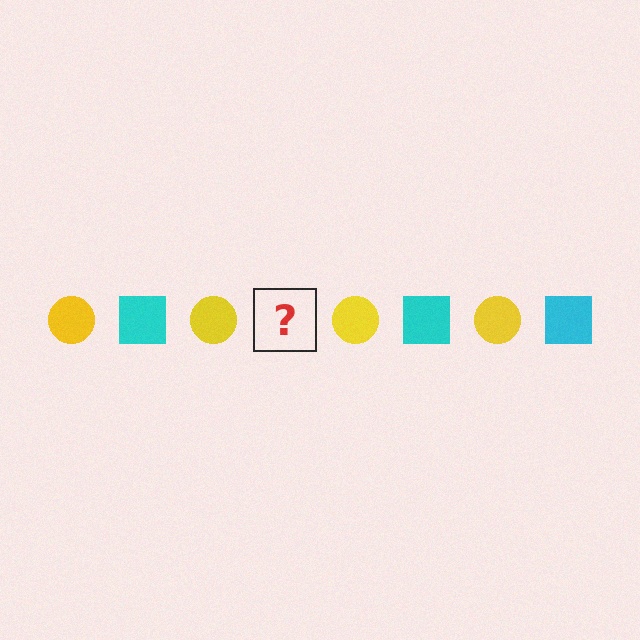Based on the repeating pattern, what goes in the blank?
The blank should be a cyan square.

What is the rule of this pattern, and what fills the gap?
The rule is that the pattern alternates between yellow circle and cyan square. The gap should be filled with a cyan square.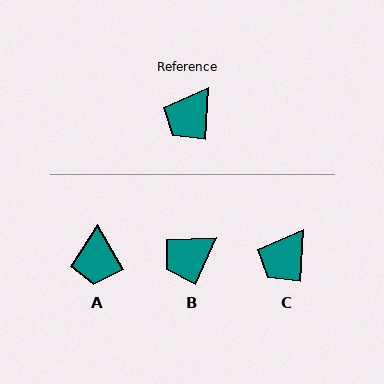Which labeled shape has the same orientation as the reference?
C.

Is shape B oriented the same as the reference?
No, it is off by about 20 degrees.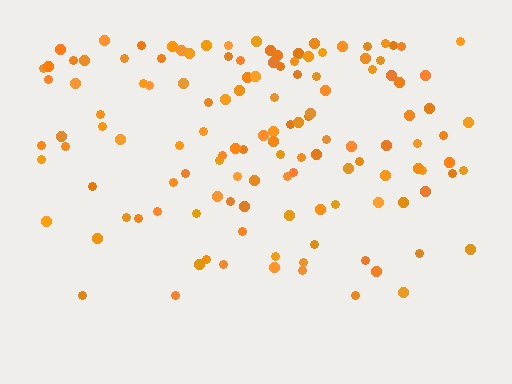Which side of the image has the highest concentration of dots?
The top.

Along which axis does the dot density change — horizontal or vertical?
Vertical.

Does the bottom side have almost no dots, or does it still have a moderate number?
Still a moderate number, just noticeably fewer than the top.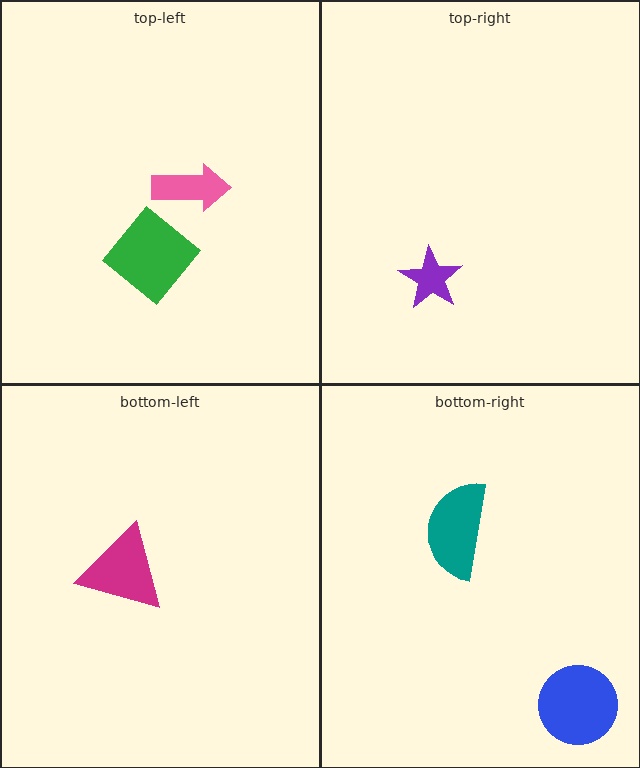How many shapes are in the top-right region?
1.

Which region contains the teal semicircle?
The bottom-right region.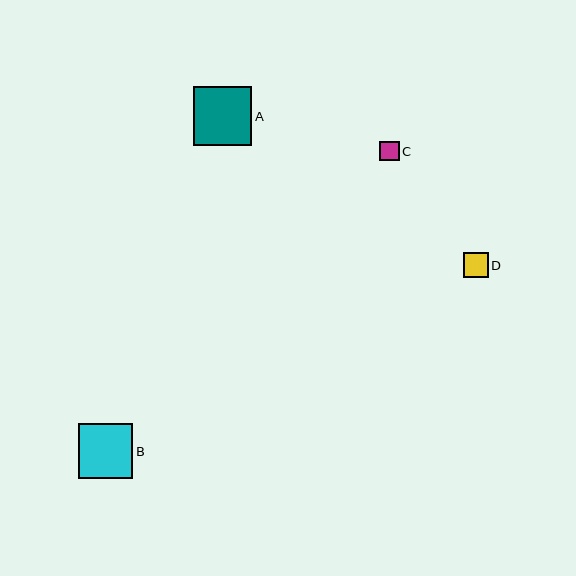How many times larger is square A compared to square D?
Square A is approximately 2.4 times the size of square D.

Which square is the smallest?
Square C is the smallest with a size of approximately 19 pixels.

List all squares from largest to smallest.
From largest to smallest: A, B, D, C.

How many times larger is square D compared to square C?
Square D is approximately 1.3 times the size of square C.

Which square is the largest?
Square A is the largest with a size of approximately 58 pixels.